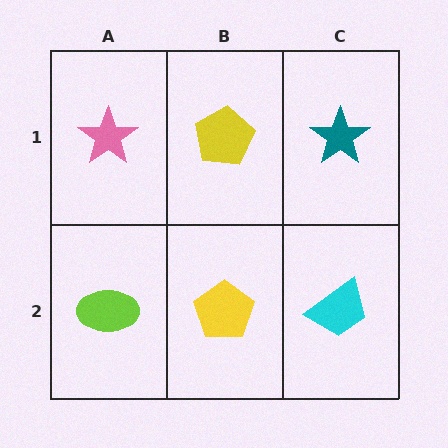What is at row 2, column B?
A yellow pentagon.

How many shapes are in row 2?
3 shapes.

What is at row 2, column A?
A lime ellipse.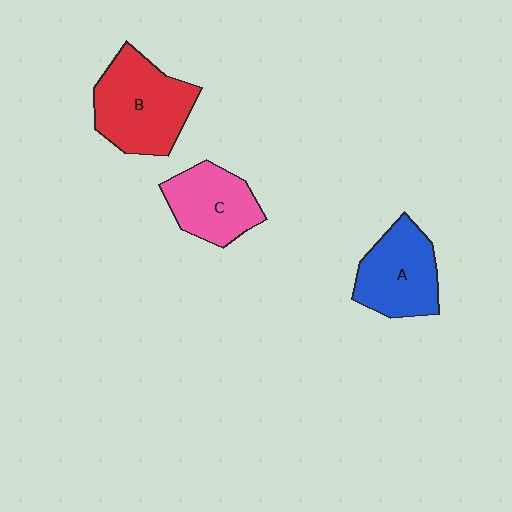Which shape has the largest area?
Shape B (red).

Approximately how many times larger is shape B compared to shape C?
Approximately 1.4 times.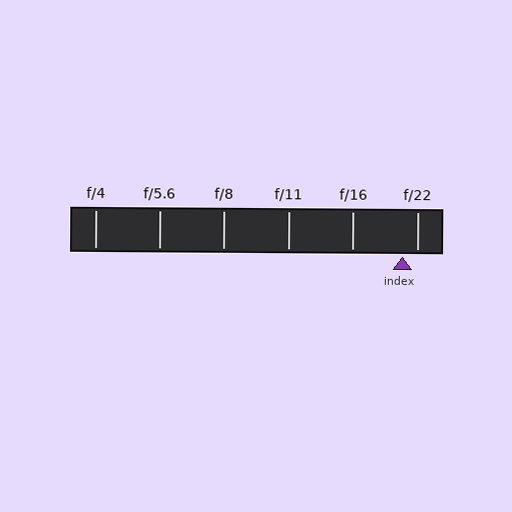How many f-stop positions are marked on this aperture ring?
There are 6 f-stop positions marked.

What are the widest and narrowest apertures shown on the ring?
The widest aperture shown is f/4 and the narrowest is f/22.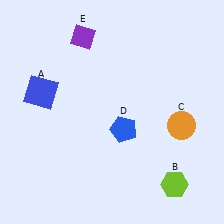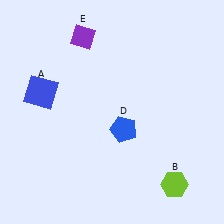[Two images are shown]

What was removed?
The orange circle (C) was removed in Image 2.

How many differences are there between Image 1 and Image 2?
There is 1 difference between the two images.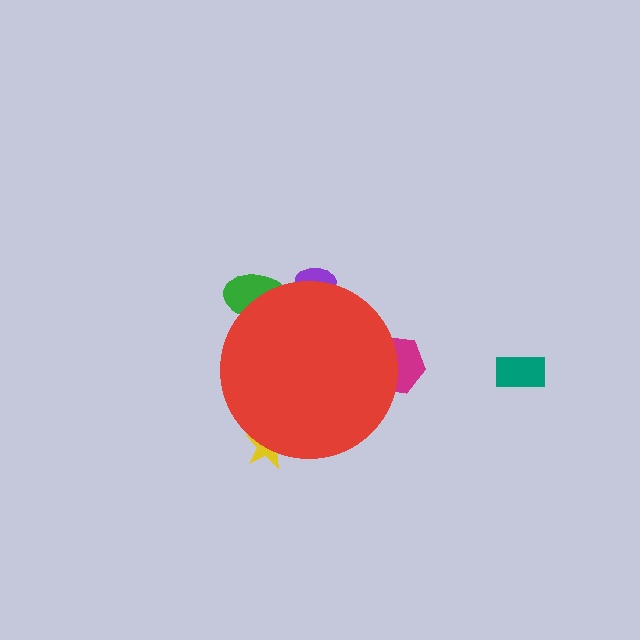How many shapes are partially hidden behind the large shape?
4 shapes are partially hidden.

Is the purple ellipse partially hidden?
Yes, the purple ellipse is partially hidden behind the red circle.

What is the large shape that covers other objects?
A red circle.